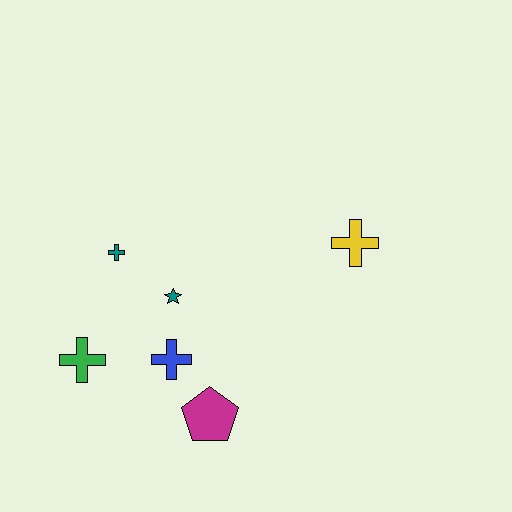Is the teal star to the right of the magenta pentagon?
No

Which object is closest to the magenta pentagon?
The blue cross is closest to the magenta pentagon.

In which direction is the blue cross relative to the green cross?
The blue cross is to the right of the green cross.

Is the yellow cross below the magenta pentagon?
No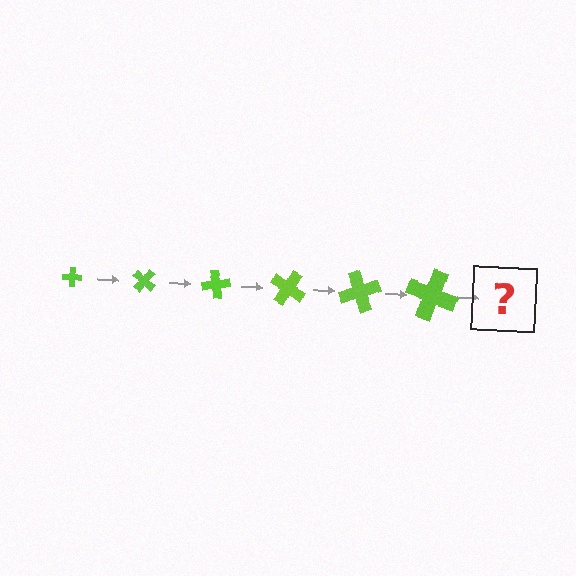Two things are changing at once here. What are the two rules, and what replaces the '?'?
The two rules are that the cross grows larger each step and it rotates 40 degrees each step. The '?' should be a cross, larger than the previous one and rotated 240 degrees from the start.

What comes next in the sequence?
The next element should be a cross, larger than the previous one and rotated 240 degrees from the start.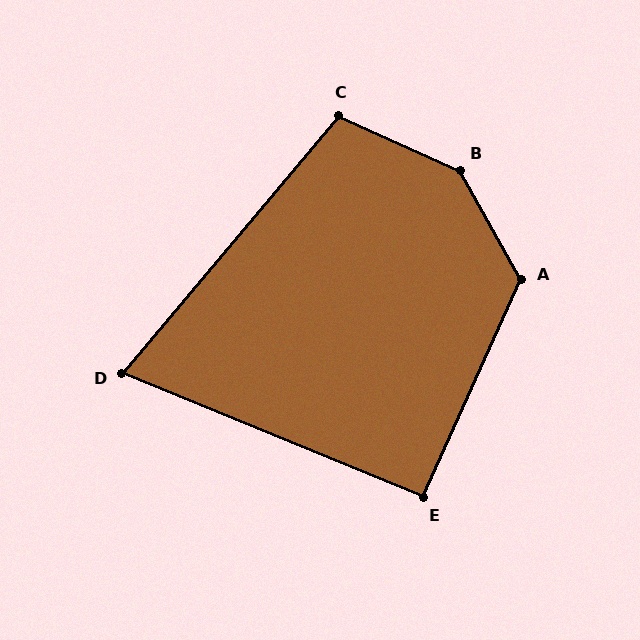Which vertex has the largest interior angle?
B, at approximately 143 degrees.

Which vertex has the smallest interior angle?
D, at approximately 72 degrees.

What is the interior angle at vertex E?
Approximately 92 degrees (approximately right).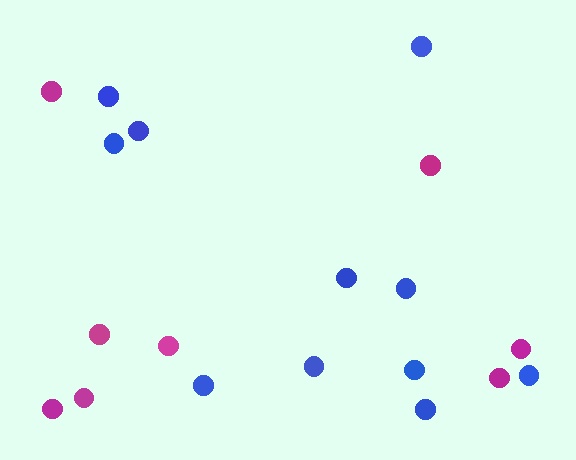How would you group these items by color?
There are 2 groups: one group of blue circles (11) and one group of magenta circles (8).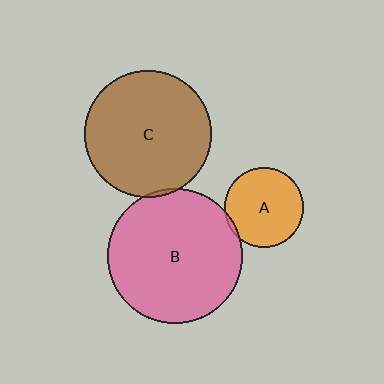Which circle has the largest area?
Circle B (pink).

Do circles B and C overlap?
Yes.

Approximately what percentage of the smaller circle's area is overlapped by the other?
Approximately 5%.